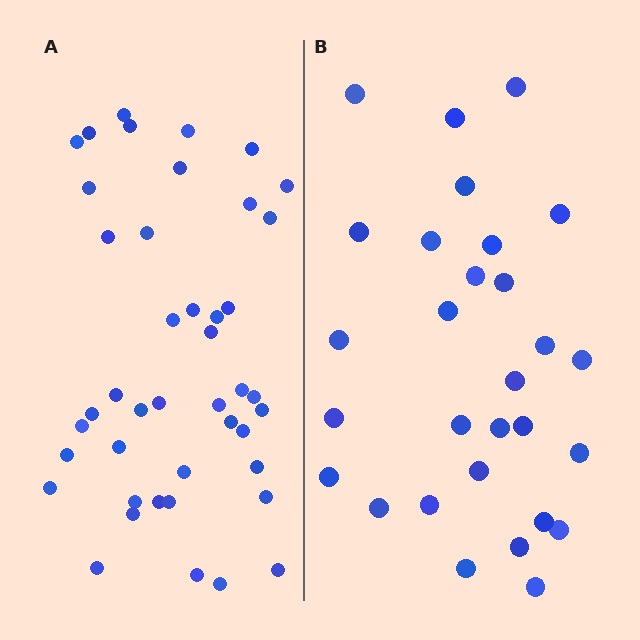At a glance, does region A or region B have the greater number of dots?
Region A (the left region) has more dots.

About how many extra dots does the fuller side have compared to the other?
Region A has approximately 15 more dots than region B.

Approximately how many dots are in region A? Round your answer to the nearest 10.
About 40 dots. (The exact count is 43, which rounds to 40.)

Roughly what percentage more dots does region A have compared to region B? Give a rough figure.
About 50% more.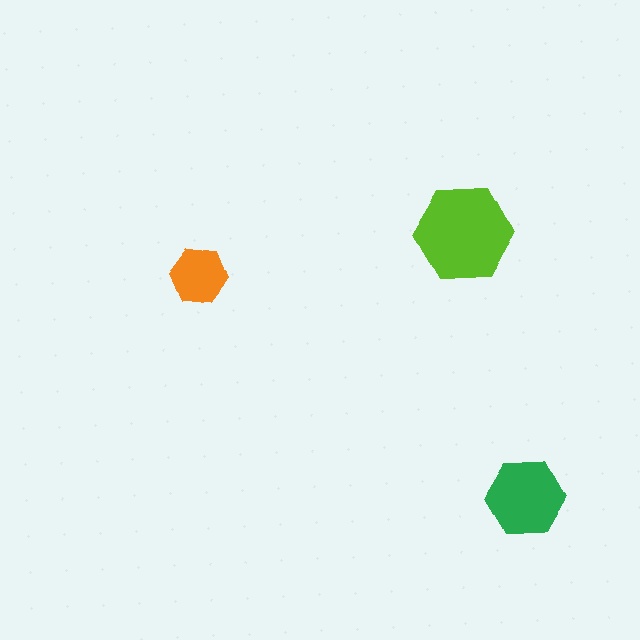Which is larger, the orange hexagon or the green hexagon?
The green one.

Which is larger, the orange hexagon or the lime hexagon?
The lime one.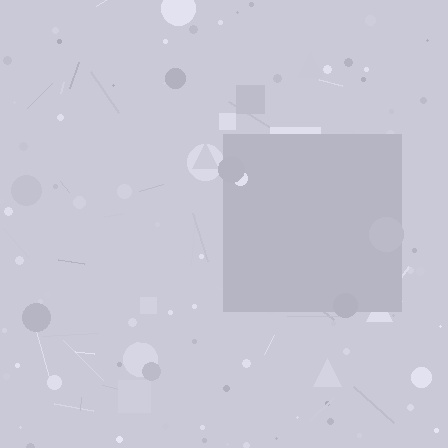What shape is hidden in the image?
A square is hidden in the image.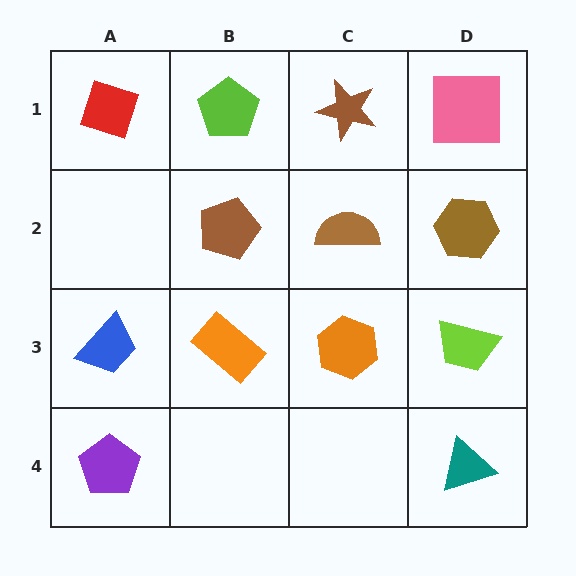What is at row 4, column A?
A purple pentagon.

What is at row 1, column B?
A lime pentagon.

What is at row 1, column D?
A pink square.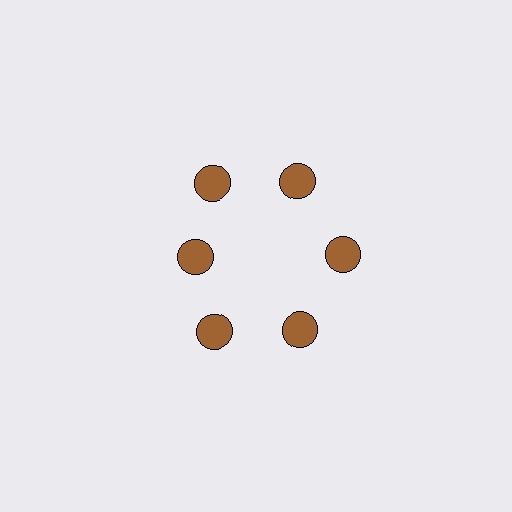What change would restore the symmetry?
The symmetry would be restored by moving it outward, back onto the ring so that all 6 circles sit at equal angles and equal distance from the center.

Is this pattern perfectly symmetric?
No. The 6 brown circles are arranged in a ring, but one element near the 9 o'clock position is pulled inward toward the center, breaking the 6-fold rotational symmetry.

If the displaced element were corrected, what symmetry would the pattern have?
It would have 6-fold rotational symmetry — the pattern would map onto itself every 60 degrees.